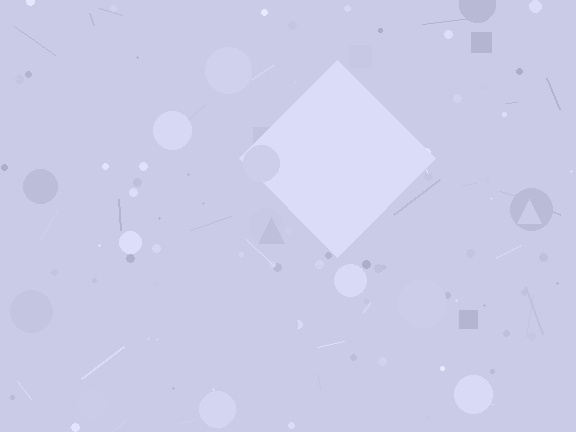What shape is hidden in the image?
A diamond is hidden in the image.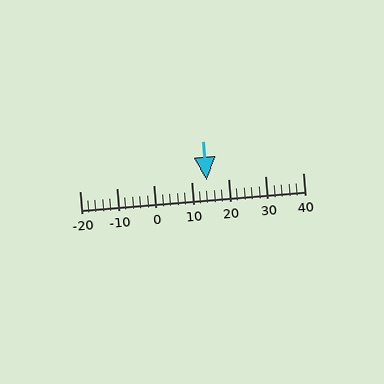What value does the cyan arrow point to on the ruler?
The cyan arrow points to approximately 14.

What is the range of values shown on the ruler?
The ruler shows values from -20 to 40.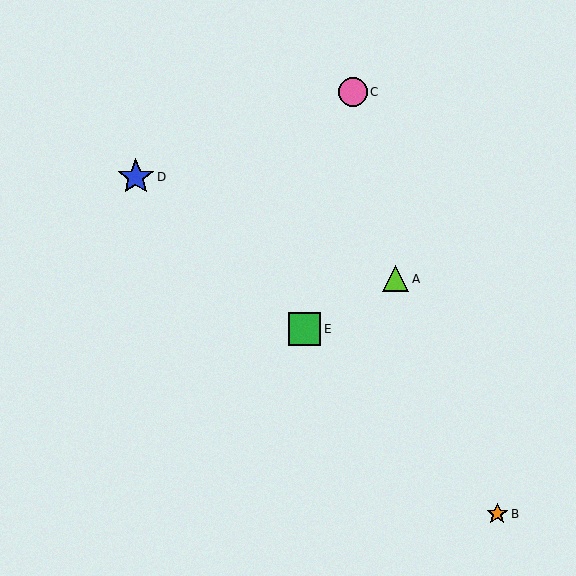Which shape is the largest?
The blue star (labeled D) is the largest.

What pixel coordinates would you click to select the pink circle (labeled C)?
Click at (353, 92) to select the pink circle C.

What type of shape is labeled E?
Shape E is a green square.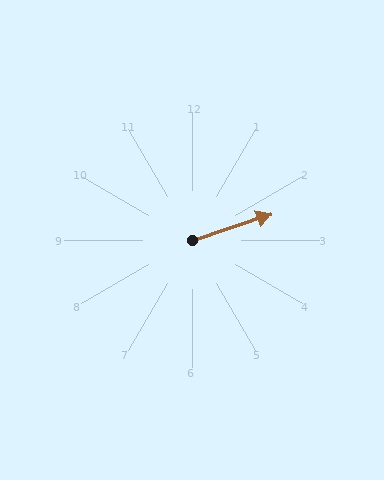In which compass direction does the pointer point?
East.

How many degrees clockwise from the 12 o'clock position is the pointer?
Approximately 71 degrees.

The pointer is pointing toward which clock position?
Roughly 2 o'clock.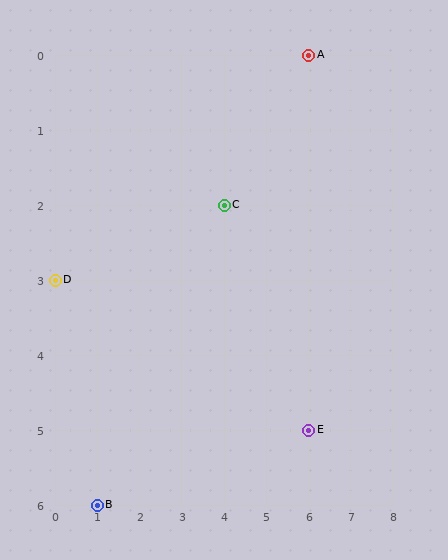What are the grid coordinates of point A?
Point A is at grid coordinates (6, 0).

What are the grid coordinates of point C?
Point C is at grid coordinates (4, 2).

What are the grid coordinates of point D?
Point D is at grid coordinates (0, 3).